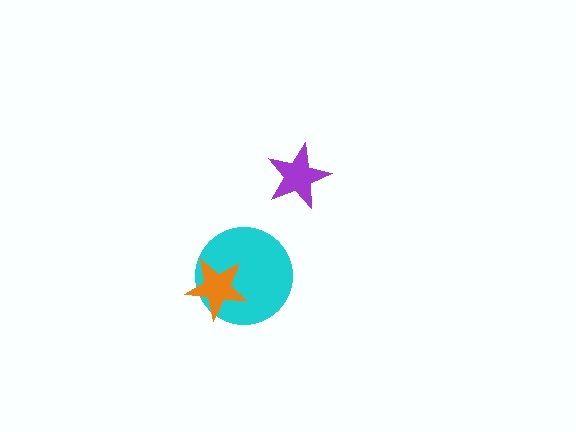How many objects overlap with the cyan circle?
1 object overlaps with the cyan circle.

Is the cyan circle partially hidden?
Yes, it is partially covered by another shape.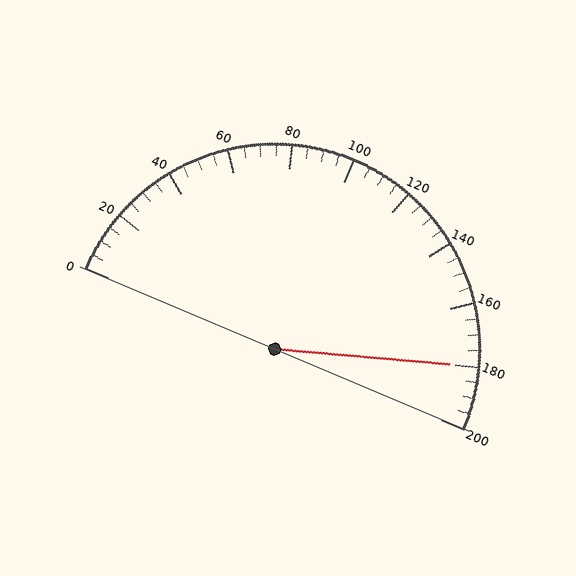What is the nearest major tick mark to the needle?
The nearest major tick mark is 180.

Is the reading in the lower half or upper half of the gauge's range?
The reading is in the upper half of the range (0 to 200).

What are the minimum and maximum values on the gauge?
The gauge ranges from 0 to 200.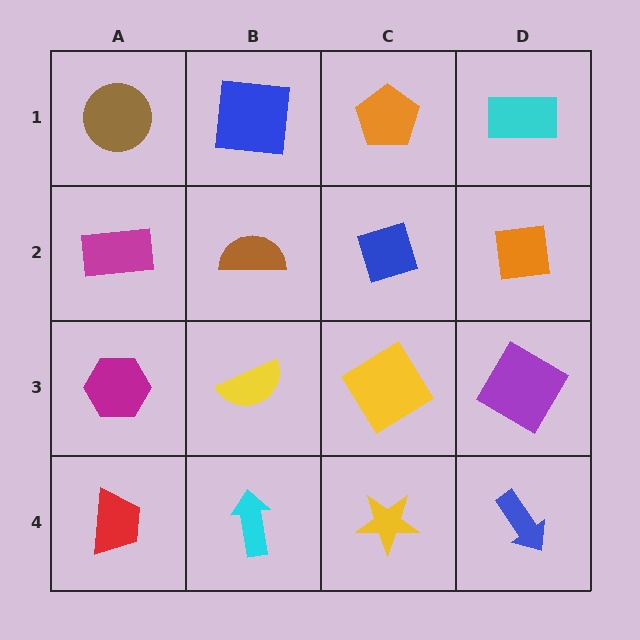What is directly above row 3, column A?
A magenta rectangle.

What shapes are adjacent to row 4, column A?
A magenta hexagon (row 3, column A), a cyan arrow (row 4, column B).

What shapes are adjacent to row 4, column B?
A yellow semicircle (row 3, column B), a red trapezoid (row 4, column A), a yellow star (row 4, column C).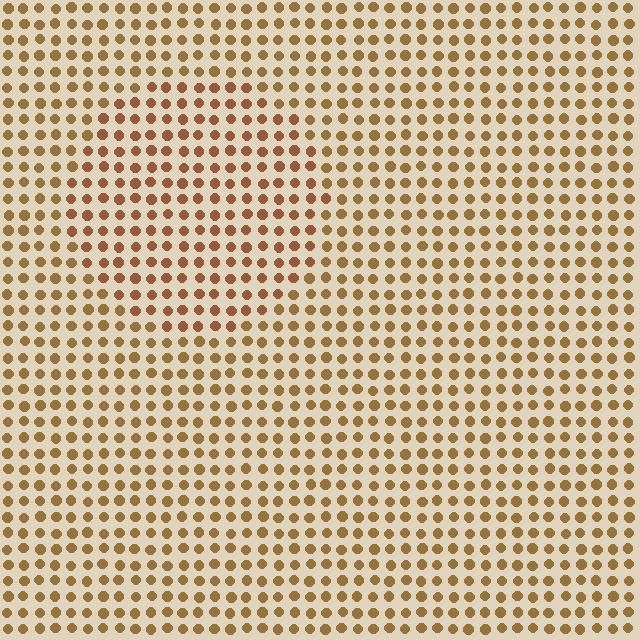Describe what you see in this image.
The image is filled with small brown elements in a uniform arrangement. A circle-shaped region is visible where the elements are tinted to a slightly different hue, forming a subtle color boundary.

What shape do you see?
I see a circle.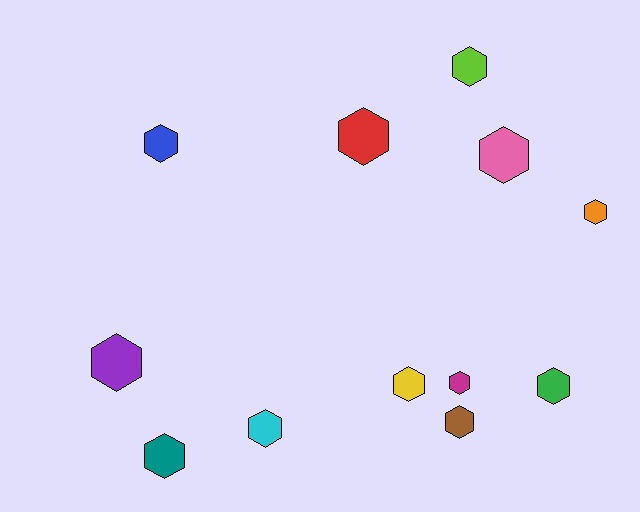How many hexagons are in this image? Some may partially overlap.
There are 12 hexagons.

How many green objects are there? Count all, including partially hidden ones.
There is 1 green object.